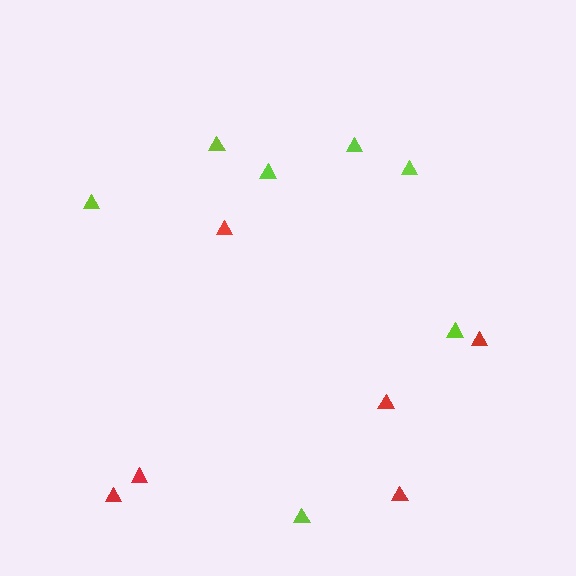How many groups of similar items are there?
There are 2 groups: one group of red triangles (6) and one group of lime triangles (7).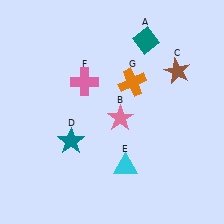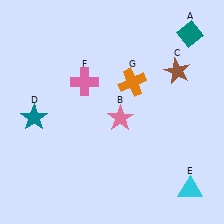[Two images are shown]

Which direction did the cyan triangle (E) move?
The cyan triangle (E) moved right.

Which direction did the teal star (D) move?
The teal star (D) moved left.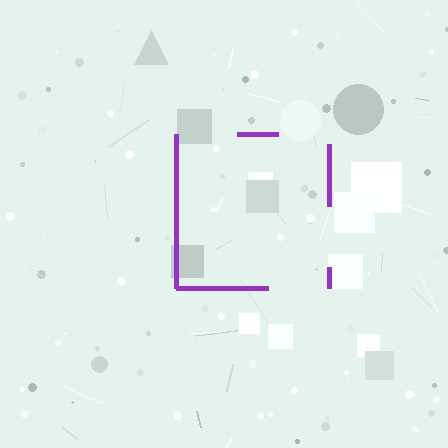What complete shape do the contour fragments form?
The contour fragments form a square.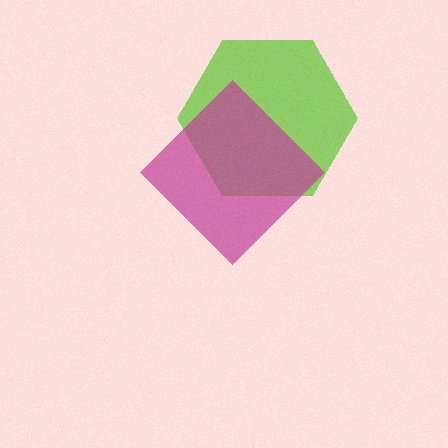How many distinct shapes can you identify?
There are 2 distinct shapes: a lime hexagon, a magenta diamond.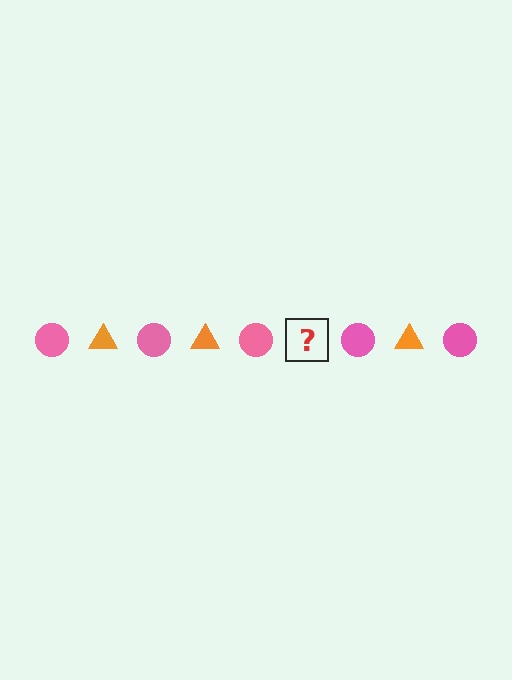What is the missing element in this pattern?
The missing element is an orange triangle.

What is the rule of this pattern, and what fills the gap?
The rule is that the pattern alternates between pink circle and orange triangle. The gap should be filled with an orange triangle.